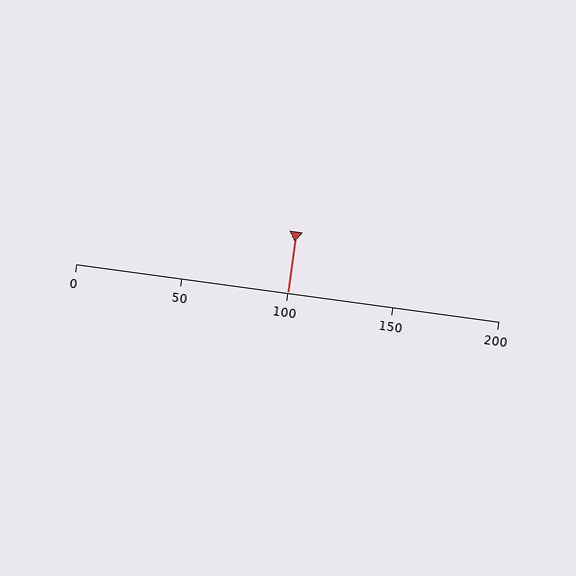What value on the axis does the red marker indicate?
The marker indicates approximately 100.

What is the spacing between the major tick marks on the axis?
The major ticks are spaced 50 apart.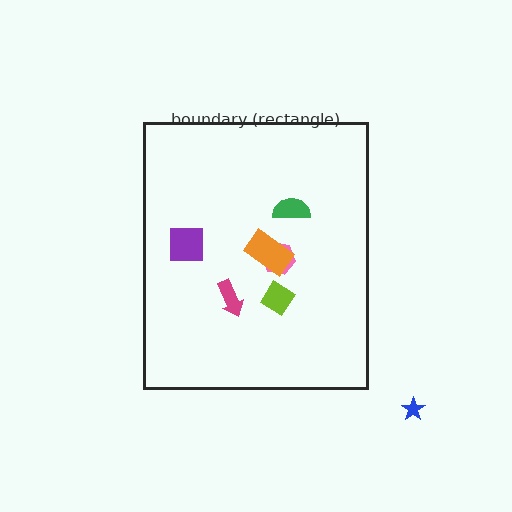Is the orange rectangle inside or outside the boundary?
Inside.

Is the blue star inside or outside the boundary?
Outside.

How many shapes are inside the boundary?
6 inside, 1 outside.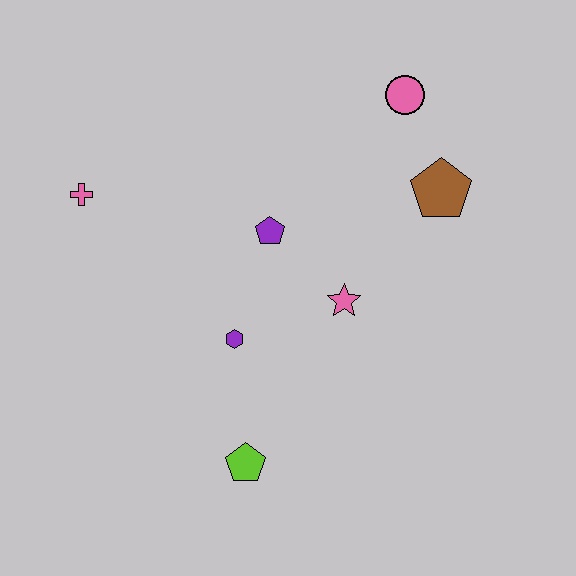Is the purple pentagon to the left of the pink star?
Yes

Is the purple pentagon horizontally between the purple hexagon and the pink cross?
No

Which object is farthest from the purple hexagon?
The pink circle is farthest from the purple hexagon.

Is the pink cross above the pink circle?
No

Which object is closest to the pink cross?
The purple pentagon is closest to the pink cross.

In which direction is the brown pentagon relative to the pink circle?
The brown pentagon is below the pink circle.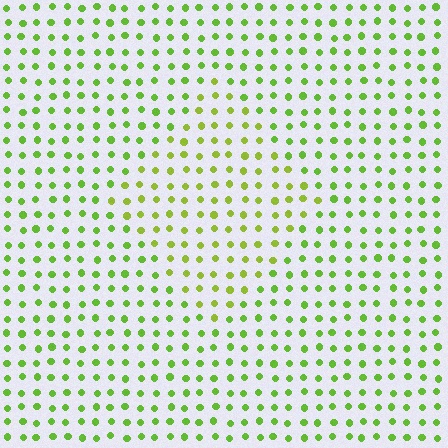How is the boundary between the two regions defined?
The boundary is defined purely by a slight shift in hue (about 20 degrees). Spacing, size, and orientation are identical on both sides.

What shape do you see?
I see a diamond.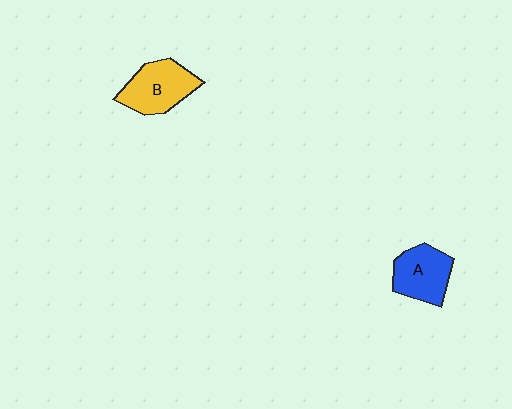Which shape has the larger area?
Shape B (yellow).